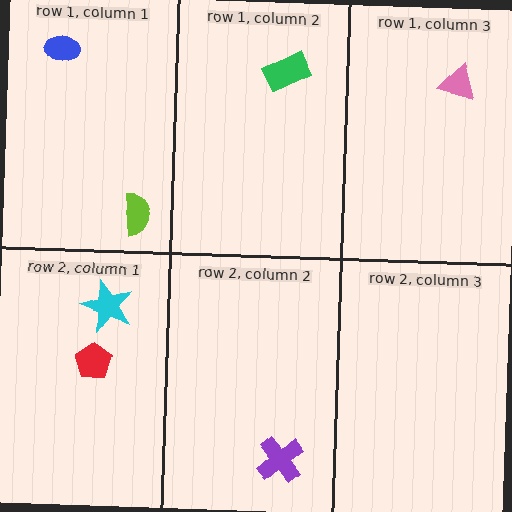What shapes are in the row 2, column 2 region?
The purple cross.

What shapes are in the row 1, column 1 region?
The blue ellipse, the lime semicircle.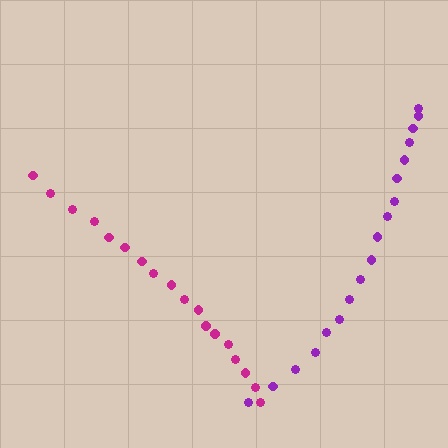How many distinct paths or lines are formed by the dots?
There are 2 distinct paths.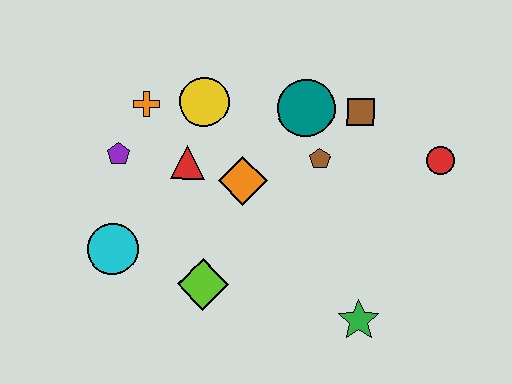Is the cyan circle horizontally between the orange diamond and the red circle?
No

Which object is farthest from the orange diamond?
The red circle is farthest from the orange diamond.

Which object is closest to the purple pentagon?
The orange cross is closest to the purple pentagon.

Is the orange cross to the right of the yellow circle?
No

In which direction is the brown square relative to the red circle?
The brown square is to the left of the red circle.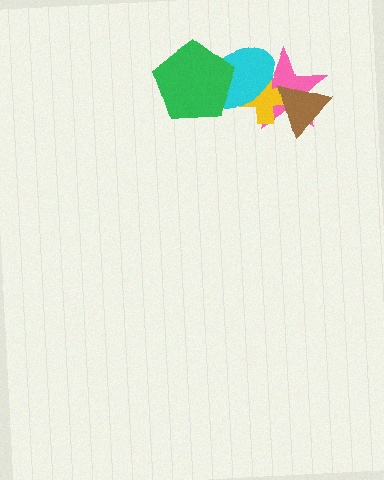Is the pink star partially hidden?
Yes, it is partially covered by another shape.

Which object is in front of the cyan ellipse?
The green pentagon is in front of the cyan ellipse.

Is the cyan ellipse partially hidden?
Yes, it is partially covered by another shape.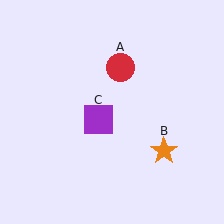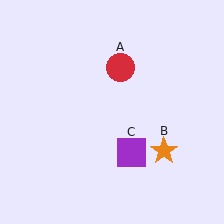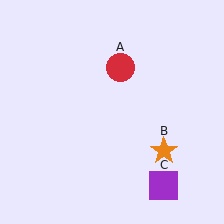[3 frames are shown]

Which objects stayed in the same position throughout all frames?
Red circle (object A) and orange star (object B) remained stationary.